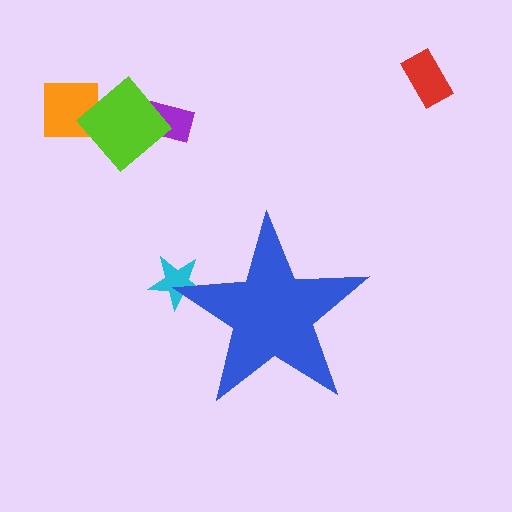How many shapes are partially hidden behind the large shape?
1 shape is partially hidden.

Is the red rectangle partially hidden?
No, the red rectangle is fully visible.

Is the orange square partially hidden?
No, the orange square is fully visible.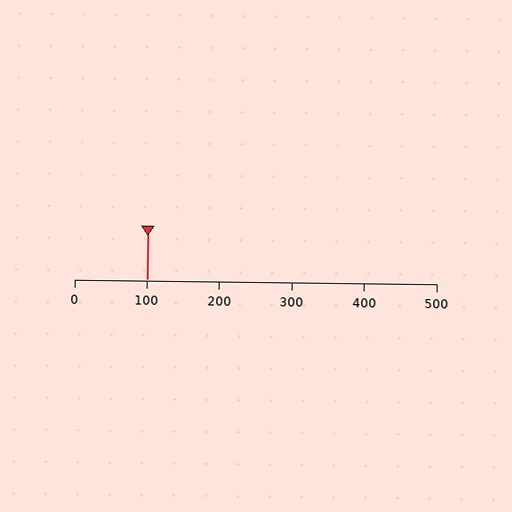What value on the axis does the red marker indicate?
The marker indicates approximately 100.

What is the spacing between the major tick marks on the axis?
The major ticks are spaced 100 apart.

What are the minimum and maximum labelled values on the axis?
The axis runs from 0 to 500.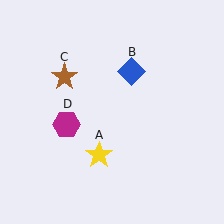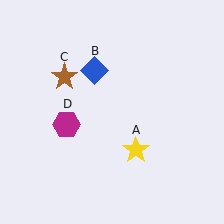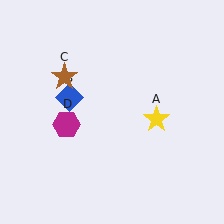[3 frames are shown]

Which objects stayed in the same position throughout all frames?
Brown star (object C) and magenta hexagon (object D) remained stationary.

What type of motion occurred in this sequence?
The yellow star (object A), blue diamond (object B) rotated counterclockwise around the center of the scene.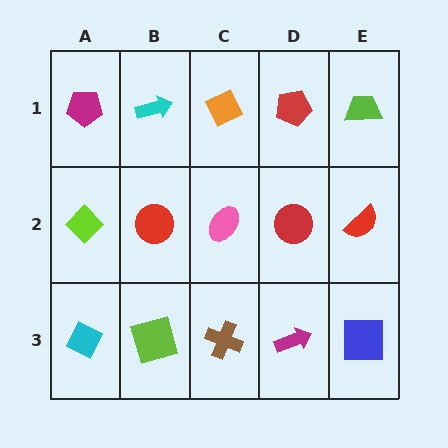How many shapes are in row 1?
5 shapes.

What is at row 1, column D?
A red pentagon.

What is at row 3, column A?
A cyan diamond.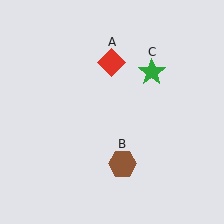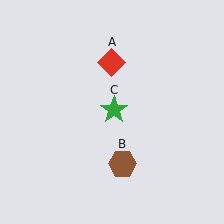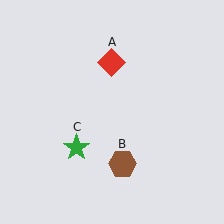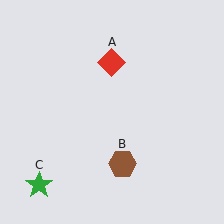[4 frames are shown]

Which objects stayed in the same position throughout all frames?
Red diamond (object A) and brown hexagon (object B) remained stationary.